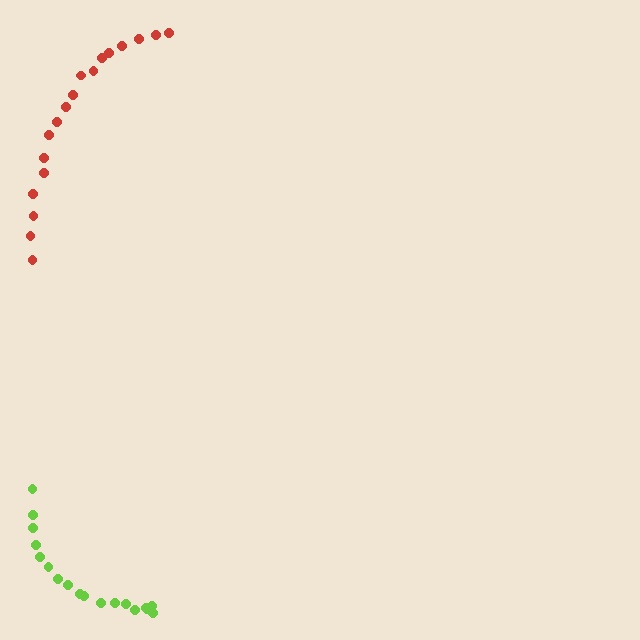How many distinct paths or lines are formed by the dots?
There are 2 distinct paths.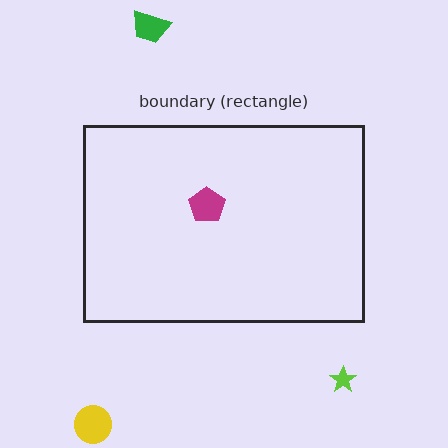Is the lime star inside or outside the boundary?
Outside.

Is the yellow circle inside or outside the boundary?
Outside.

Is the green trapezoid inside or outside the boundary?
Outside.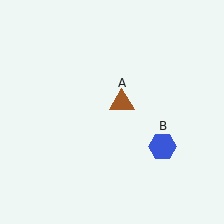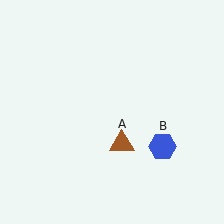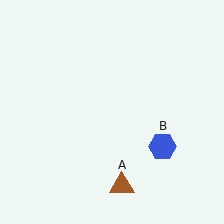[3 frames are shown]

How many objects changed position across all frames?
1 object changed position: brown triangle (object A).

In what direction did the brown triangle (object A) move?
The brown triangle (object A) moved down.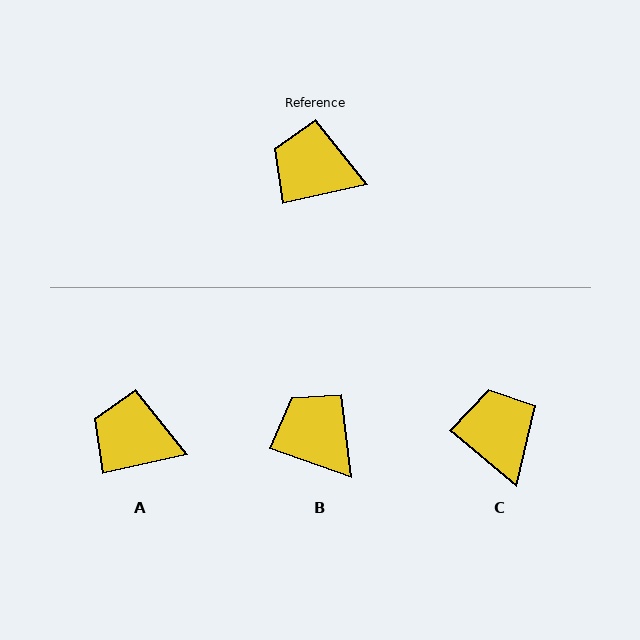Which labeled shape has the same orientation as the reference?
A.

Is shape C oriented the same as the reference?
No, it is off by about 52 degrees.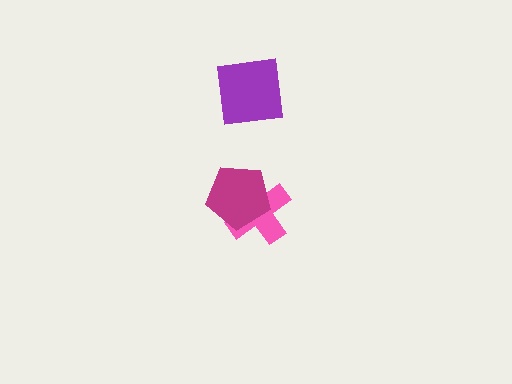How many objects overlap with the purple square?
0 objects overlap with the purple square.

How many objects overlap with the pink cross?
1 object overlaps with the pink cross.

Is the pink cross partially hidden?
Yes, it is partially covered by another shape.